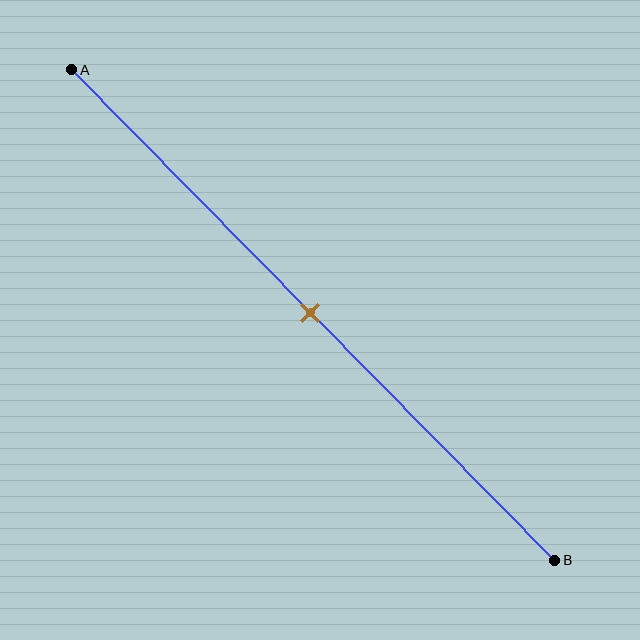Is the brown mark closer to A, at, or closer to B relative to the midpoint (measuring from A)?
The brown mark is approximately at the midpoint of segment AB.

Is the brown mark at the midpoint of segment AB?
Yes, the mark is approximately at the midpoint.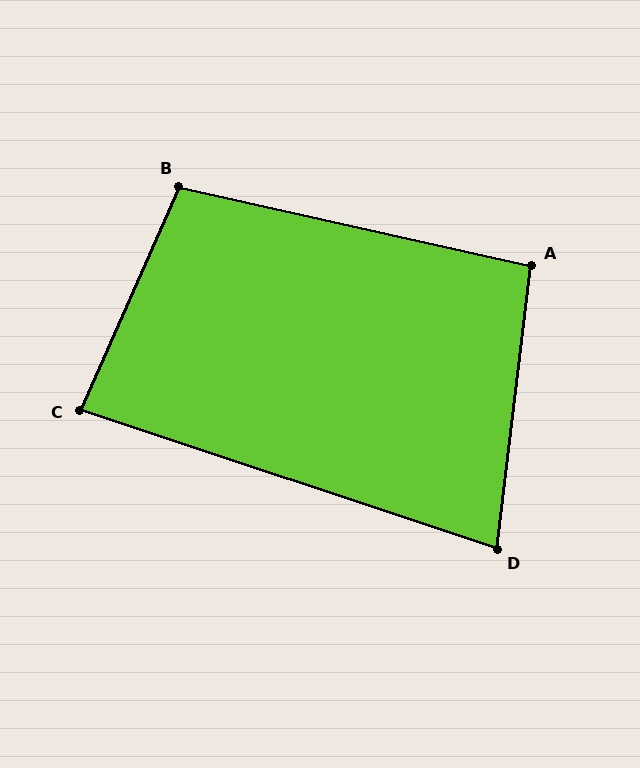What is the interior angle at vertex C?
Approximately 84 degrees (acute).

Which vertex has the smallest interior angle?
D, at approximately 78 degrees.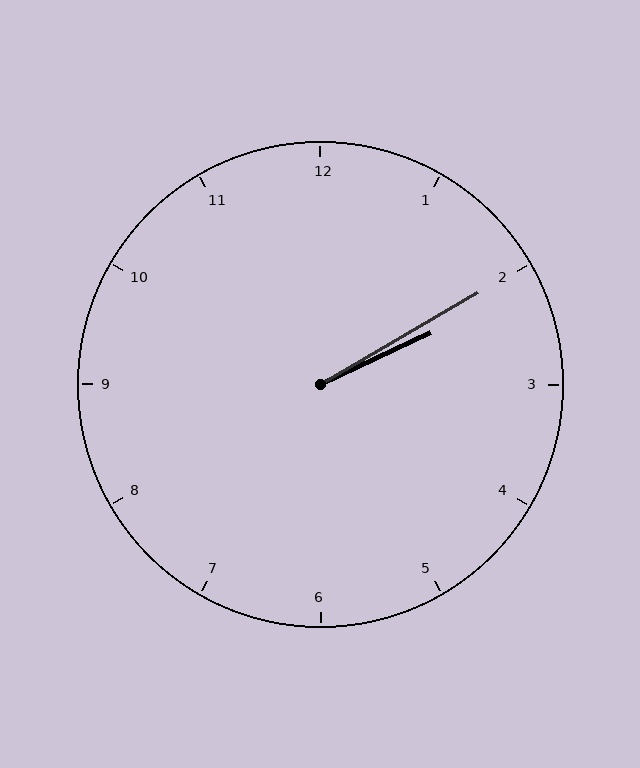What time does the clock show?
2:10.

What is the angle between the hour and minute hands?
Approximately 5 degrees.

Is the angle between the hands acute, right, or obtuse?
It is acute.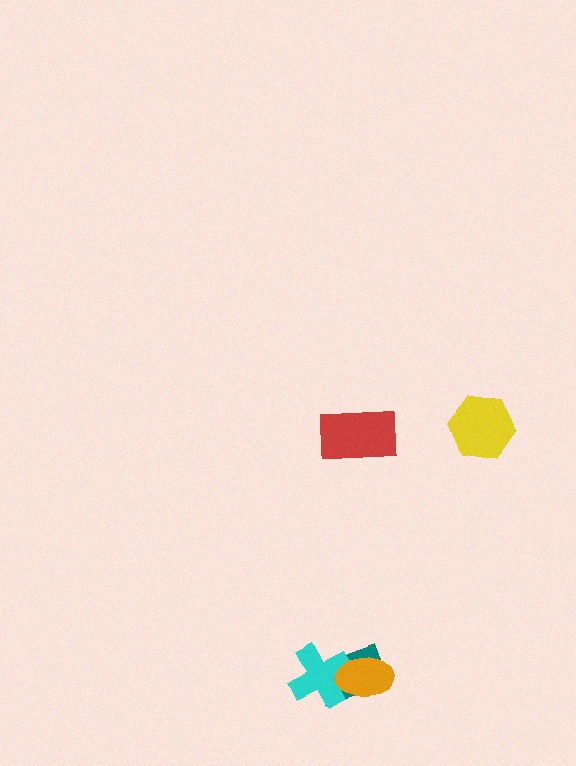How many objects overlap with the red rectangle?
0 objects overlap with the red rectangle.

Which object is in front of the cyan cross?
The orange ellipse is in front of the cyan cross.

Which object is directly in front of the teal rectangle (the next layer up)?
The cyan cross is directly in front of the teal rectangle.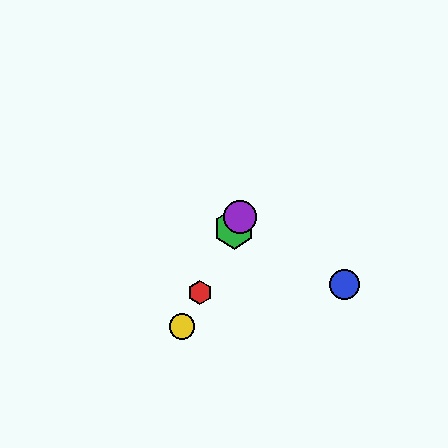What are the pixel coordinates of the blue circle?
The blue circle is at (344, 284).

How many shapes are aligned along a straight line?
4 shapes (the red hexagon, the green hexagon, the yellow circle, the purple circle) are aligned along a straight line.